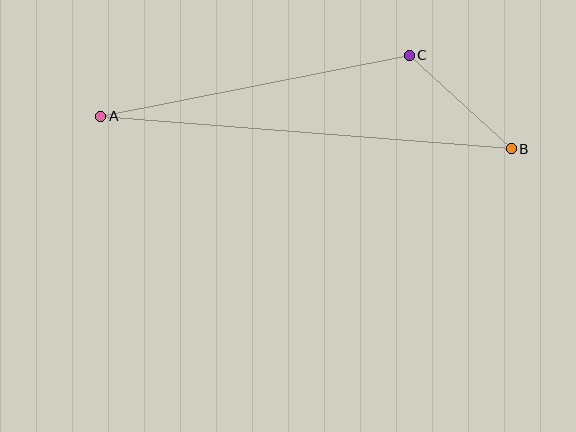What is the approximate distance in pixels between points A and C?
The distance between A and C is approximately 315 pixels.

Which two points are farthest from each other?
Points A and B are farthest from each other.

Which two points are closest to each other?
Points B and C are closest to each other.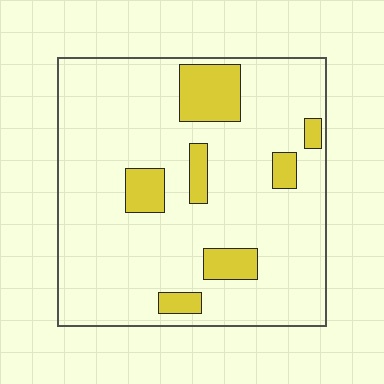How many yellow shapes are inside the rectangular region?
7.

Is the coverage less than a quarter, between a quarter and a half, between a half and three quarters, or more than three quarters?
Less than a quarter.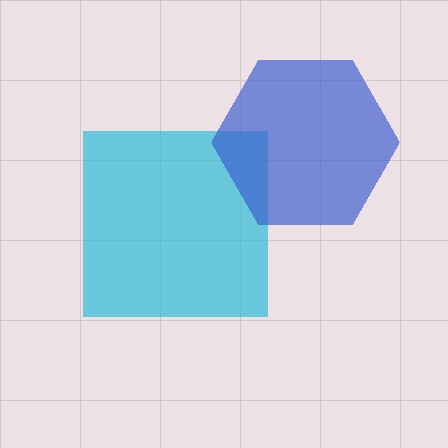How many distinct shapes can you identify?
There are 2 distinct shapes: a cyan square, a blue hexagon.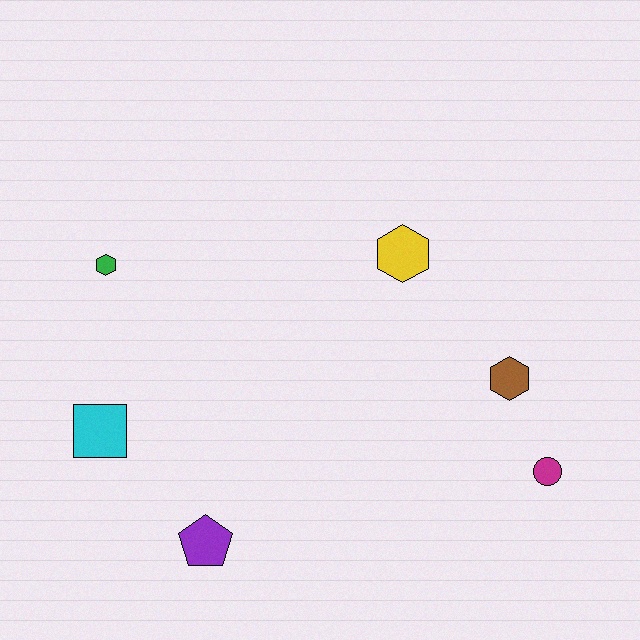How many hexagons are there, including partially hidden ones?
There are 3 hexagons.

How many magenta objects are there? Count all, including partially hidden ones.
There is 1 magenta object.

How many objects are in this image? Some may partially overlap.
There are 6 objects.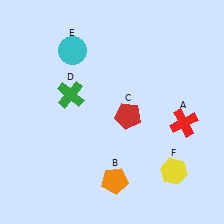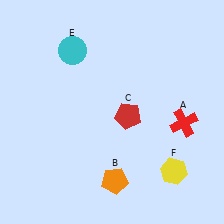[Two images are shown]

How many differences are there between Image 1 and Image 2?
There is 1 difference between the two images.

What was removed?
The green cross (D) was removed in Image 2.